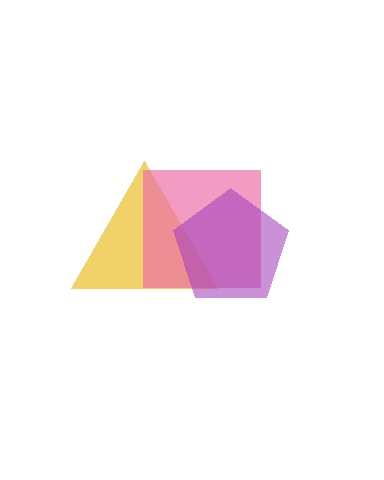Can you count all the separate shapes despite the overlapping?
Yes, there are 3 separate shapes.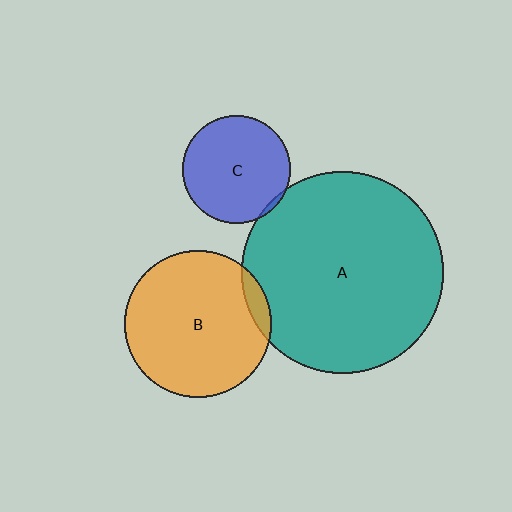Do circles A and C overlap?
Yes.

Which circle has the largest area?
Circle A (teal).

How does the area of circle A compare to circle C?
Approximately 3.5 times.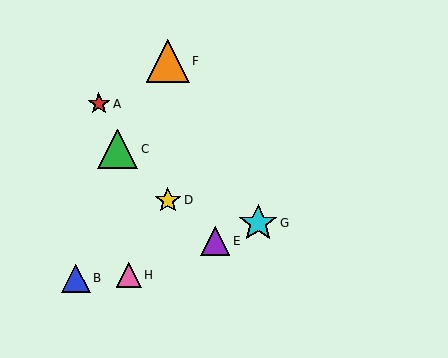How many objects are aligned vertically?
2 objects (D, F) are aligned vertically.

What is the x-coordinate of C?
Object C is at x≈118.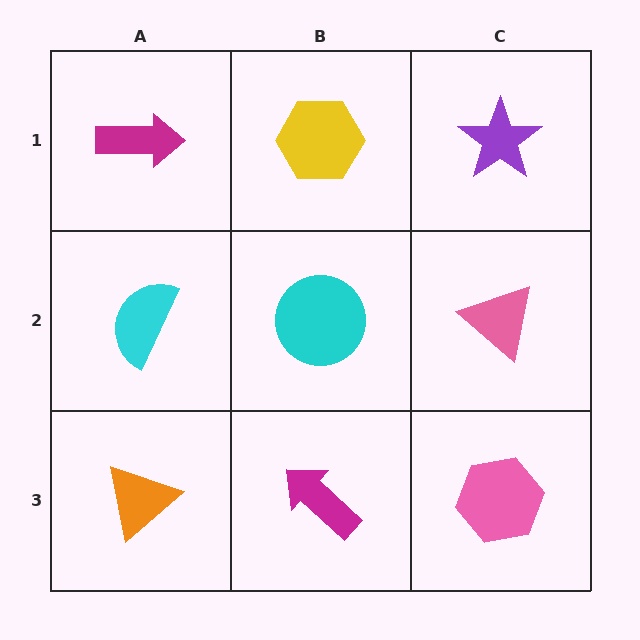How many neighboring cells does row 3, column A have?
2.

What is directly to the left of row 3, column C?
A magenta arrow.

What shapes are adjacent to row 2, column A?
A magenta arrow (row 1, column A), an orange triangle (row 3, column A), a cyan circle (row 2, column B).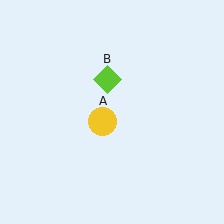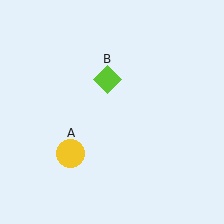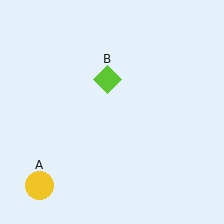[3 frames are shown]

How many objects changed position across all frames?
1 object changed position: yellow circle (object A).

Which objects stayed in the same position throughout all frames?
Lime diamond (object B) remained stationary.